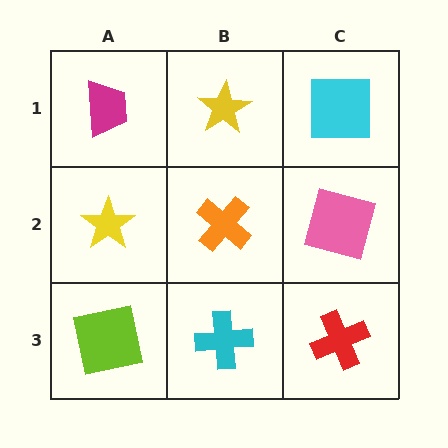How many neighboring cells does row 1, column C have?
2.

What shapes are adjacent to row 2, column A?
A magenta trapezoid (row 1, column A), a lime square (row 3, column A), an orange cross (row 2, column B).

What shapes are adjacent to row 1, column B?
An orange cross (row 2, column B), a magenta trapezoid (row 1, column A), a cyan square (row 1, column C).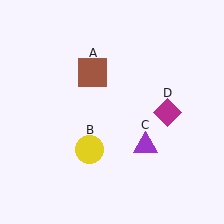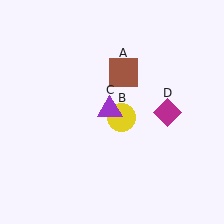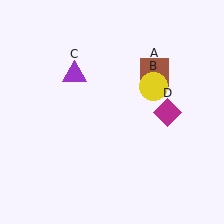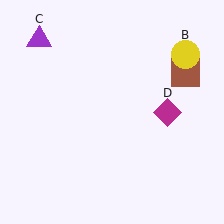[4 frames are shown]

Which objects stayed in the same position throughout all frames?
Magenta diamond (object D) remained stationary.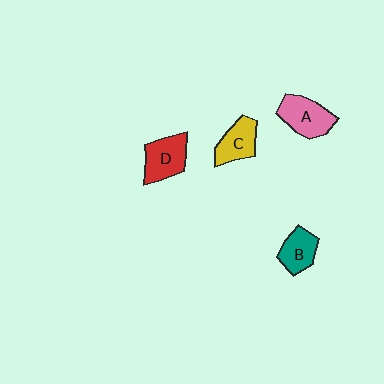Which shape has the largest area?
Shape A (pink).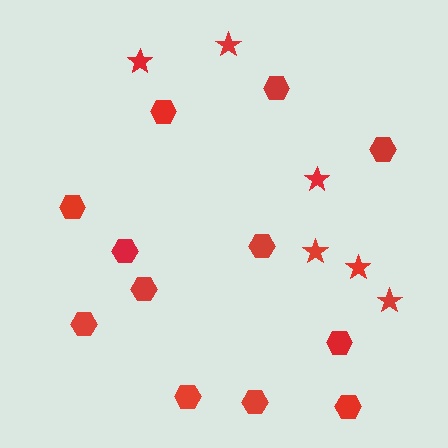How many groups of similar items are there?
There are 2 groups: one group of hexagons (12) and one group of stars (6).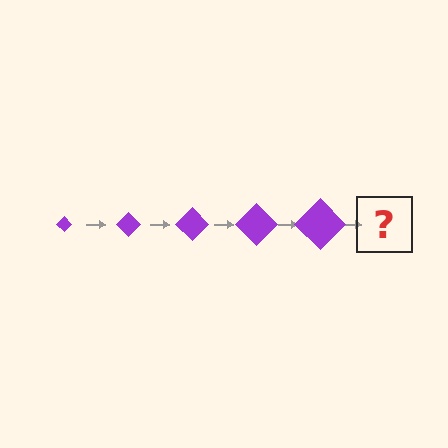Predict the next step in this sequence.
The next step is a purple diamond, larger than the previous one.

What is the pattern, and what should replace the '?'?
The pattern is that the diamond gets progressively larger each step. The '?' should be a purple diamond, larger than the previous one.